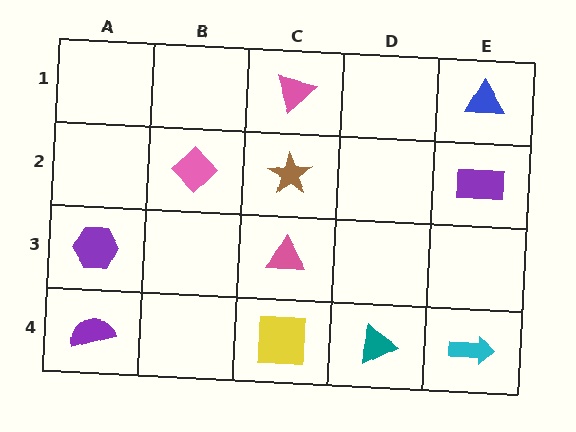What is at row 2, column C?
A brown star.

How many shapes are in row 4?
4 shapes.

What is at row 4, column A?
A purple semicircle.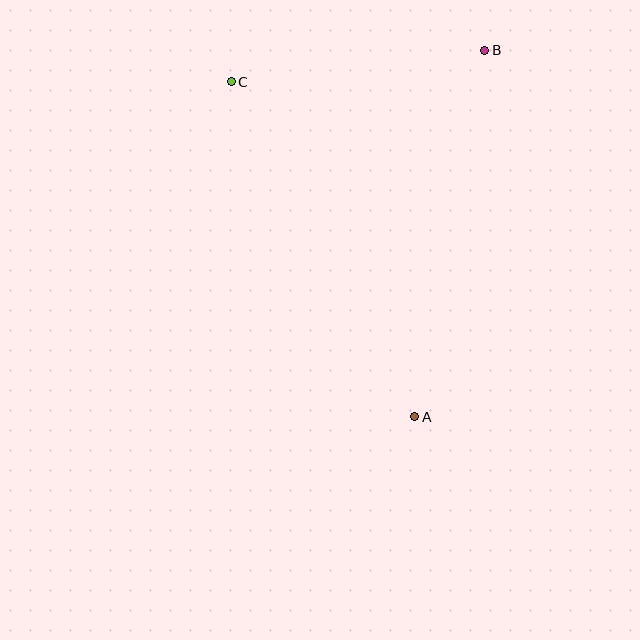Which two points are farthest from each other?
Points A and C are farthest from each other.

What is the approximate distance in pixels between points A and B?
The distance between A and B is approximately 373 pixels.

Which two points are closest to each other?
Points B and C are closest to each other.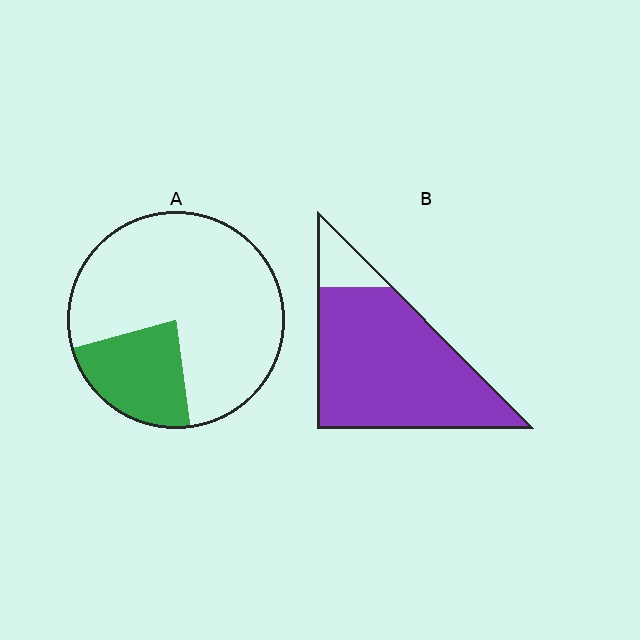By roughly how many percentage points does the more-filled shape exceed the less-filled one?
By roughly 65 percentage points (B over A).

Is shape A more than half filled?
No.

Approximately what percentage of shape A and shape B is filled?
A is approximately 25% and B is approximately 90%.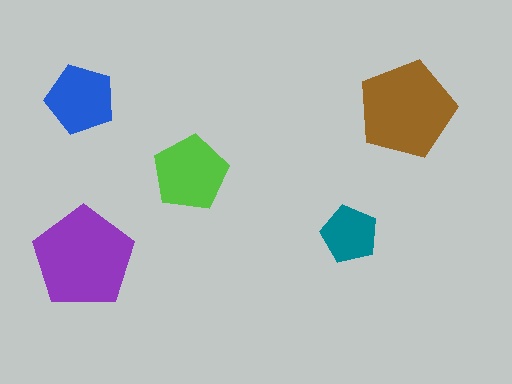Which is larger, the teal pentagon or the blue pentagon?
The blue one.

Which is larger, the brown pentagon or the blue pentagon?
The brown one.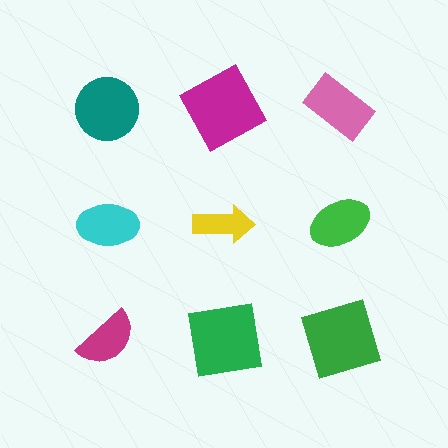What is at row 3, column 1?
A magenta semicircle.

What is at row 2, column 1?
A cyan ellipse.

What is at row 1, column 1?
A teal circle.